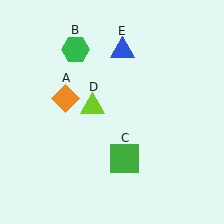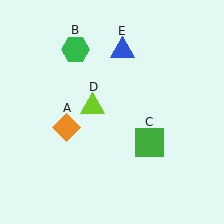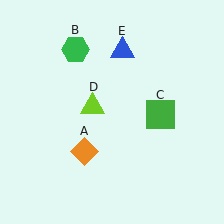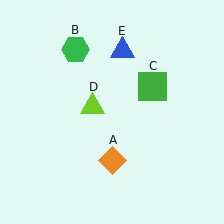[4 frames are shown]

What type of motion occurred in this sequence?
The orange diamond (object A), green square (object C) rotated counterclockwise around the center of the scene.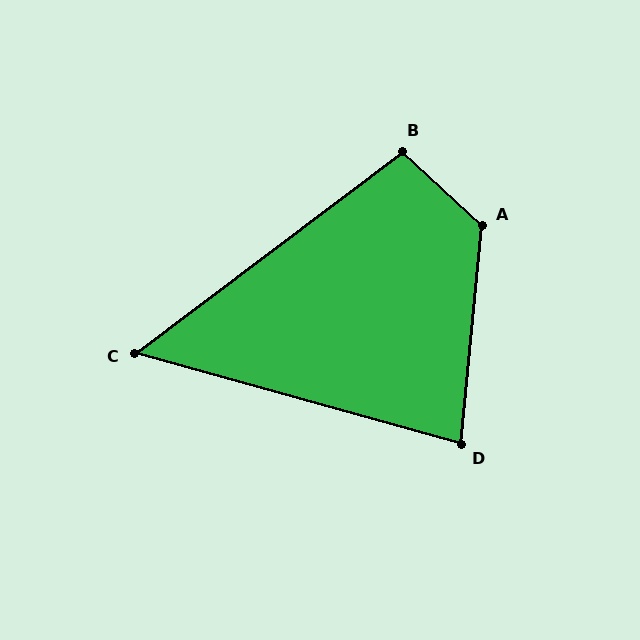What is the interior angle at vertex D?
Approximately 80 degrees (acute).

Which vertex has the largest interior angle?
A, at approximately 127 degrees.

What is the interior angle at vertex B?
Approximately 100 degrees (obtuse).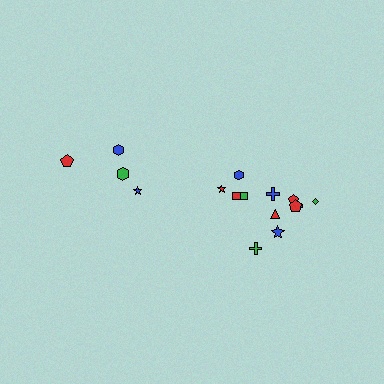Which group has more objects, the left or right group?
The right group.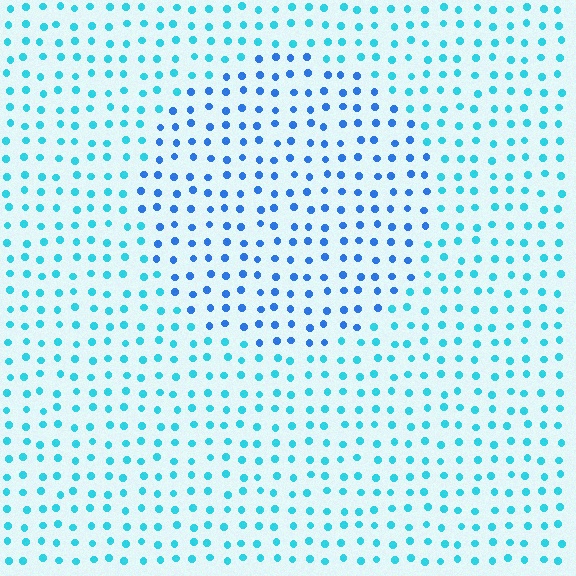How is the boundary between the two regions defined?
The boundary is defined purely by a slight shift in hue (about 31 degrees). Spacing, size, and orientation are identical on both sides.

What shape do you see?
I see a circle.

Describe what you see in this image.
The image is filled with small cyan elements in a uniform arrangement. A circle-shaped region is visible where the elements are tinted to a slightly different hue, forming a subtle color boundary.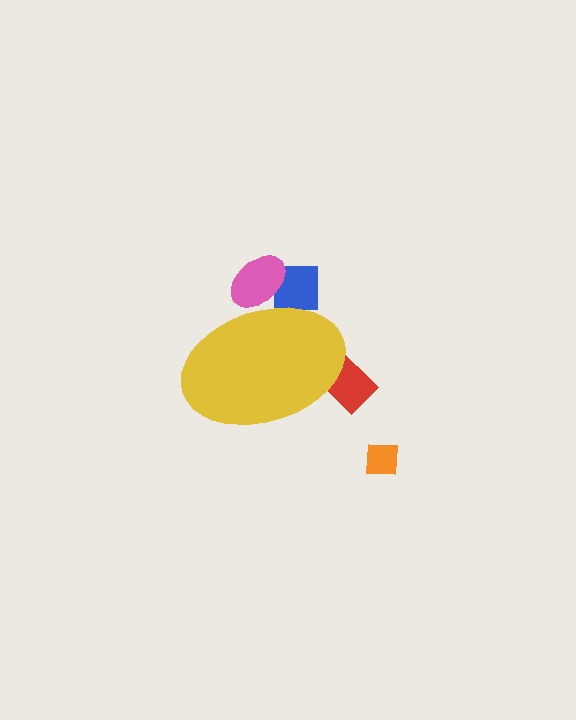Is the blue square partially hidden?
Yes, the blue square is partially hidden behind the yellow ellipse.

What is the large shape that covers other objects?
A yellow ellipse.